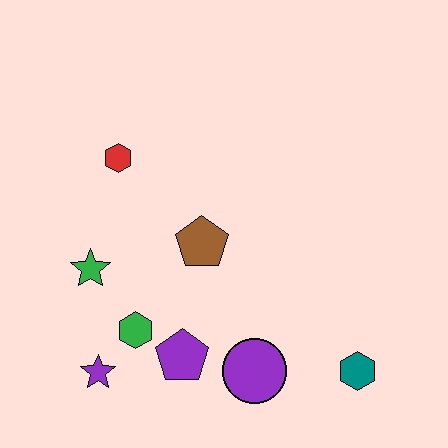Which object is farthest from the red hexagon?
The teal hexagon is farthest from the red hexagon.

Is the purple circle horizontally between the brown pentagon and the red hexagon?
No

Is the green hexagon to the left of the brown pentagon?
Yes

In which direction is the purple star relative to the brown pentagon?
The purple star is below the brown pentagon.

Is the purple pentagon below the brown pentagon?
Yes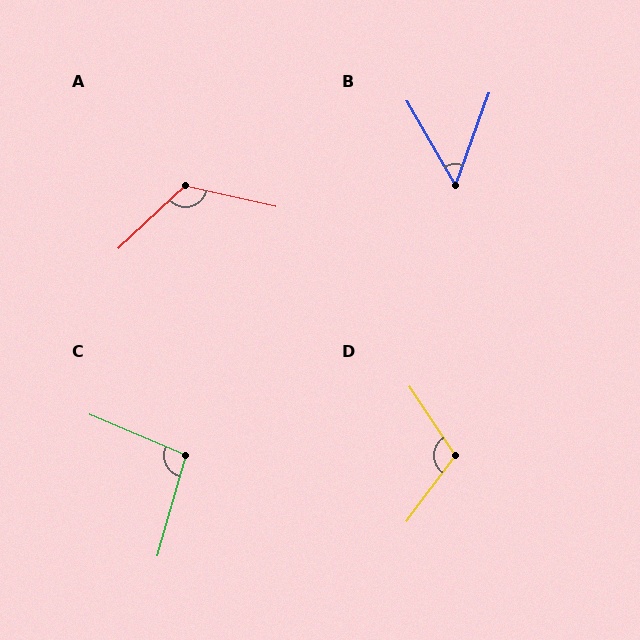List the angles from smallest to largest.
B (50°), C (97°), D (110°), A (124°).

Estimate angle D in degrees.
Approximately 110 degrees.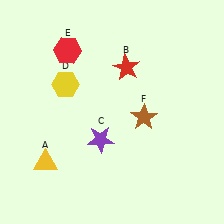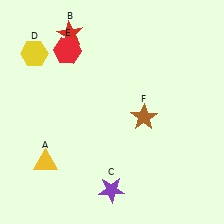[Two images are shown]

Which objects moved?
The objects that moved are: the red star (B), the purple star (C), the yellow hexagon (D).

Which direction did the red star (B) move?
The red star (B) moved left.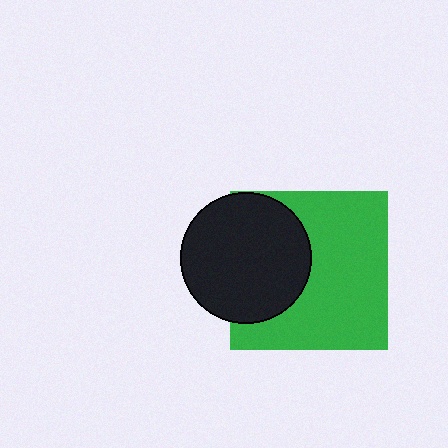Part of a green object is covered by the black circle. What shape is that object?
It is a square.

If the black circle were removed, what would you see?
You would see the complete green square.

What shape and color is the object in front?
The object in front is a black circle.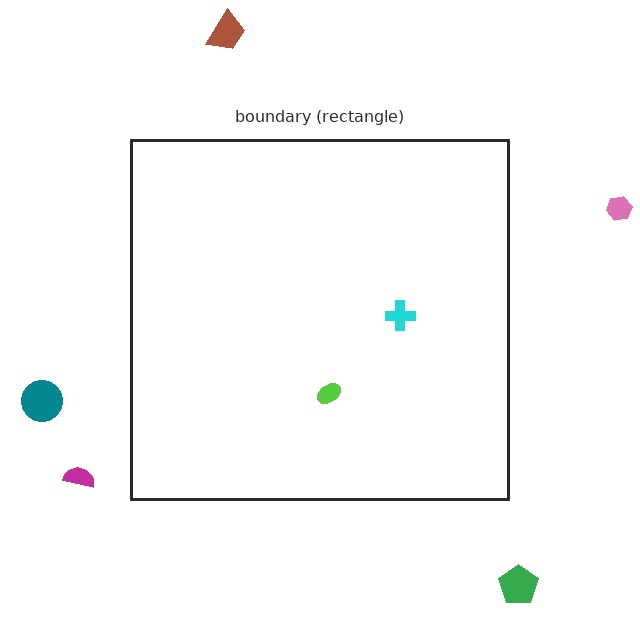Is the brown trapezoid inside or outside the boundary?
Outside.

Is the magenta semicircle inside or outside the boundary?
Outside.